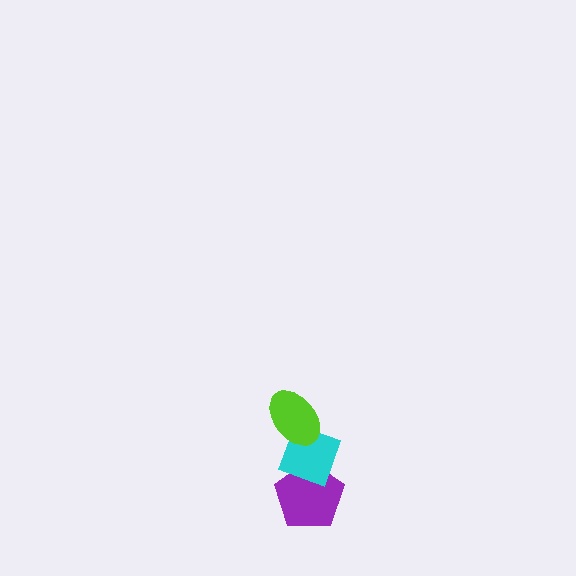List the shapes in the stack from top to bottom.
From top to bottom: the lime ellipse, the cyan diamond, the purple pentagon.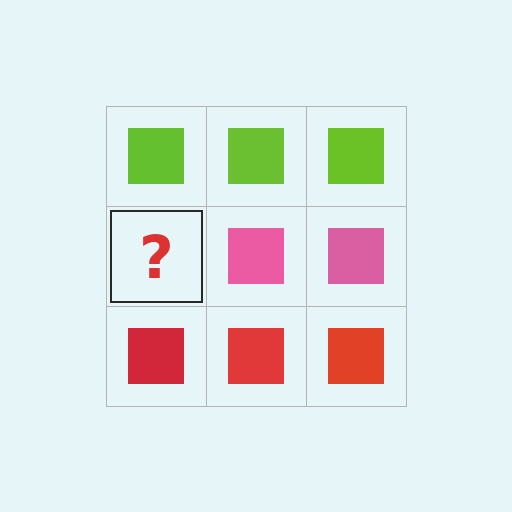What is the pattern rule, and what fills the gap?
The rule is that each row has a consistent color. The gap should be filled with a pink square.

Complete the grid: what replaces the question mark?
The question mark should be replaced with a pink square.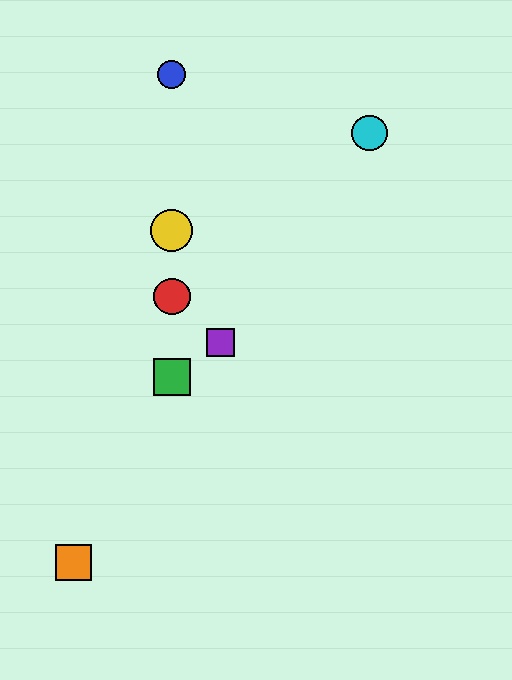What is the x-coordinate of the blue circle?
The blue circle is at x≈172.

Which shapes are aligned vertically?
The red circle, the blue circle, the green square, the yellow circle are aligned vertically.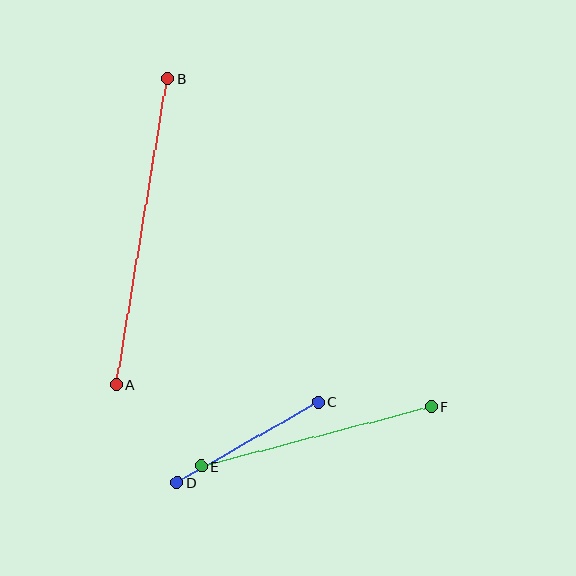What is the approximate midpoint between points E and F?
The midpoint is at approximately (316, 436) pixels.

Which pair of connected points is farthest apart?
Points A and B are farthest apart.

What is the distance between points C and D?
The distance is approximately 162 pixels.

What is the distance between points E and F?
The distance is approximately 238 pixels.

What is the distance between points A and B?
The distance is approximately 310 pixels.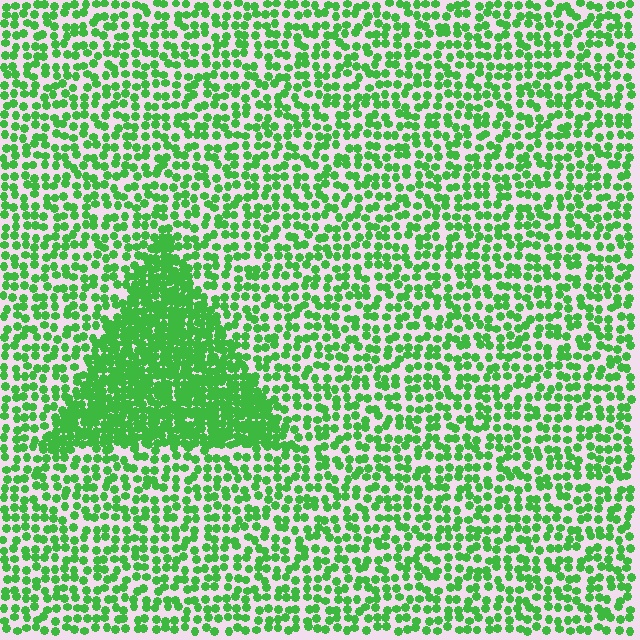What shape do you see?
I see a triangle.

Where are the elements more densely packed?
The elements are more densely packed inside the triangle boundary.